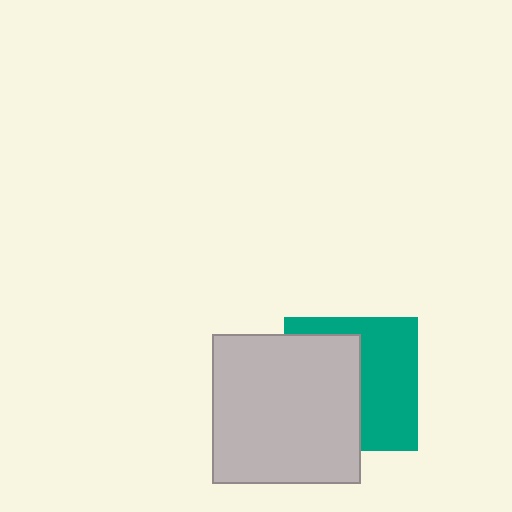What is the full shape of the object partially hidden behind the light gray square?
The partially hidden object is a teal square.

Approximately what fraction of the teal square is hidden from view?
Roughly 51% of the teal square is hidden behind the light gray square.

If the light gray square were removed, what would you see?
You would see the complete teal square.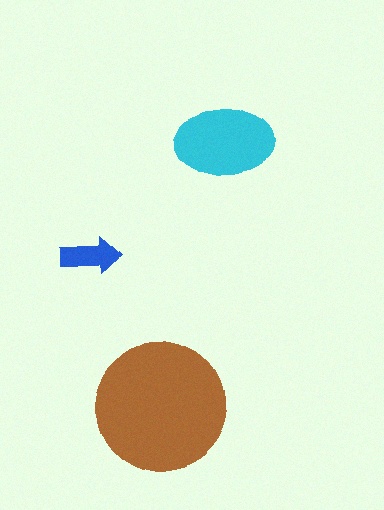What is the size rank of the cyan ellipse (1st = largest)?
2nd.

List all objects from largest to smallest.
The brown circle, the cyan ellipse, the blue arrow.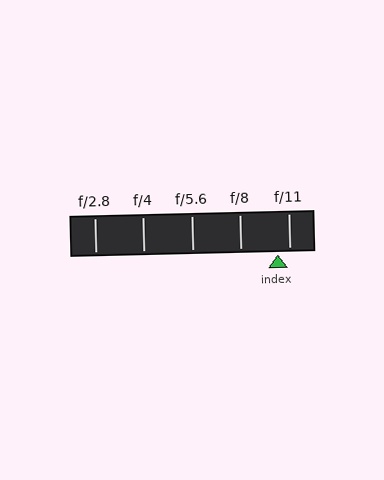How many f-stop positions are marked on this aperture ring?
There are 5 f-stop positions marked.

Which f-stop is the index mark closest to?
The index mark is closest to f/11.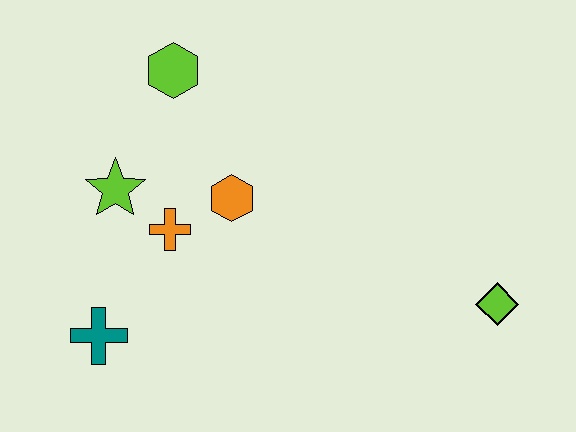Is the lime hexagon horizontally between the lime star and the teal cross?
No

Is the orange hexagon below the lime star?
Yes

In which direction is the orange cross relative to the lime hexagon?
The orange cross is below the lime hexagon.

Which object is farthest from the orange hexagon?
The lime diamond is farthest from the orange hexagon.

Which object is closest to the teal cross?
The orange cross is closest to the teal cross.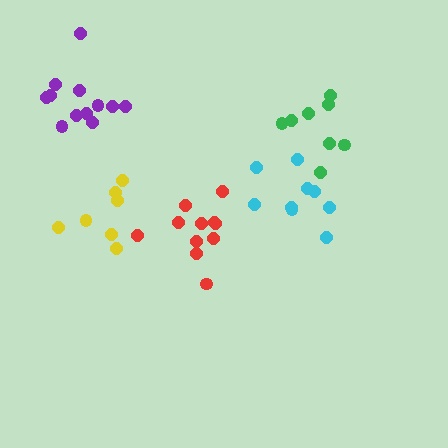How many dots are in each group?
Group 1: 9 dots, Group 2: 7 dots, Group 3: 11 dots, Group 4: 8 dots, Group 5: 12 dots (47 total).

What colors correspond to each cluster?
The clusters are colored: cyan, yellow, red, green, purple.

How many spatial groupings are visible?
There are 5 spatial groupings.